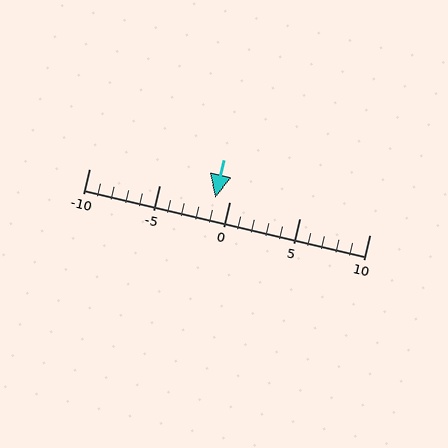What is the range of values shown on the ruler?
The ruler shows values from -10 to 10.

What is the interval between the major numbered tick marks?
The major tick marks are spaced 5 units apart.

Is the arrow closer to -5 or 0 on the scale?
The arrow is closer to 0.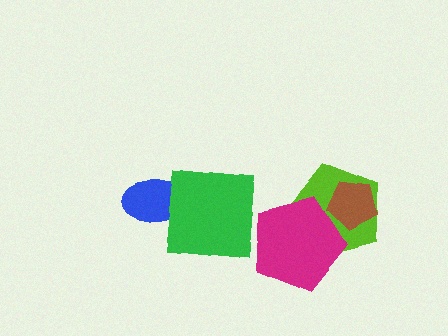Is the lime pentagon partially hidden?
Yes, it is partially covered by another shape.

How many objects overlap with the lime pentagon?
2 objects overlap with the lime pentagon.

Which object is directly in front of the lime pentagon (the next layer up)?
The brown pentagon is directly in front of the lime pentagon.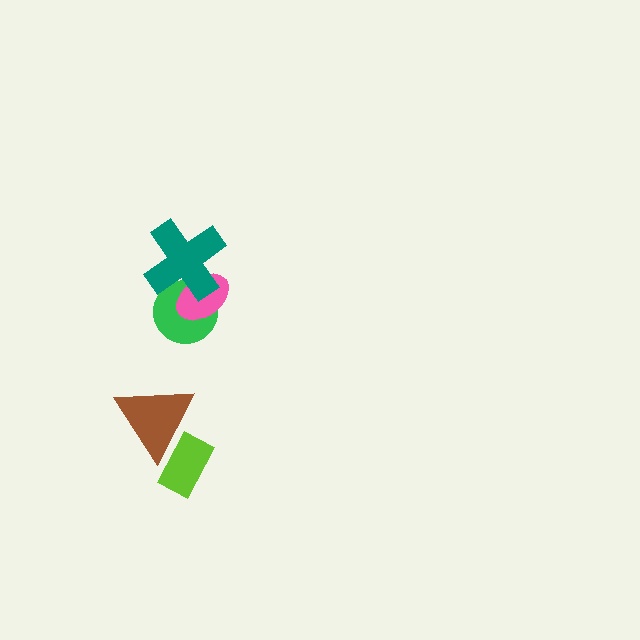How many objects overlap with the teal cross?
2 objects overlap with the teal cross.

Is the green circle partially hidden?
Yes, it is partially covered by another shape.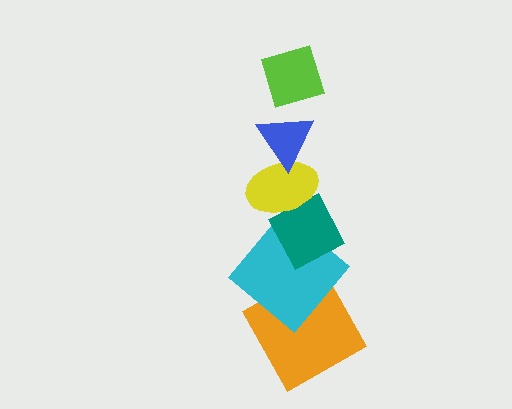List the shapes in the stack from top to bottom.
From top to bottom: the lime diamond, the blue triangle, the yellow ellipse, the teal diamond, the cyan diamond, the orange square.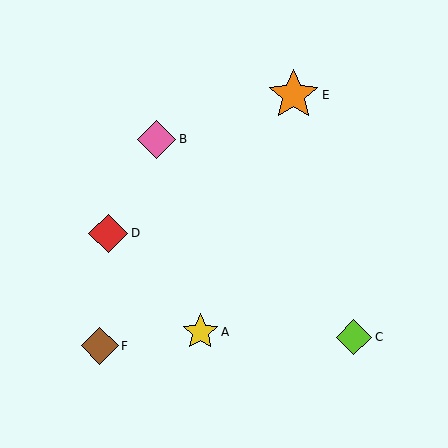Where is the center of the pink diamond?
The center of the pink diamond is at (157, 139).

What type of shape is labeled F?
Shape F is a brown diamond.